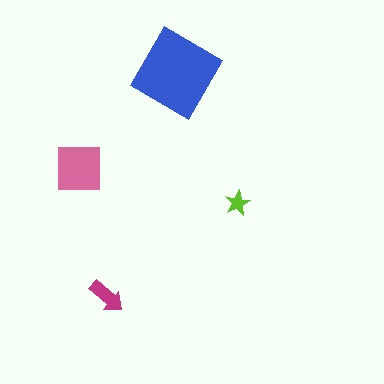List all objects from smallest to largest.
The lime star, the magenta arrow, the pink square, the blue diamond.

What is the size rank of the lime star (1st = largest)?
4th.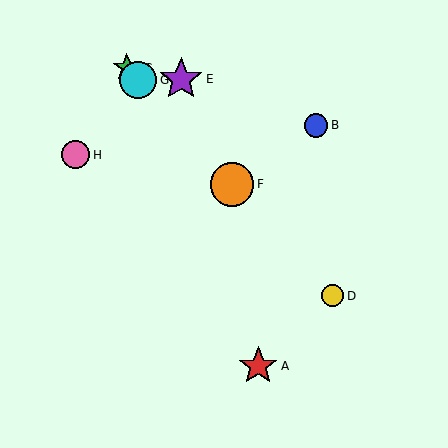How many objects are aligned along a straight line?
4 objects (C, D, F, G) are aligned along a straight line.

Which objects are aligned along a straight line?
Objects C, D, F, G are aligned along a straight line.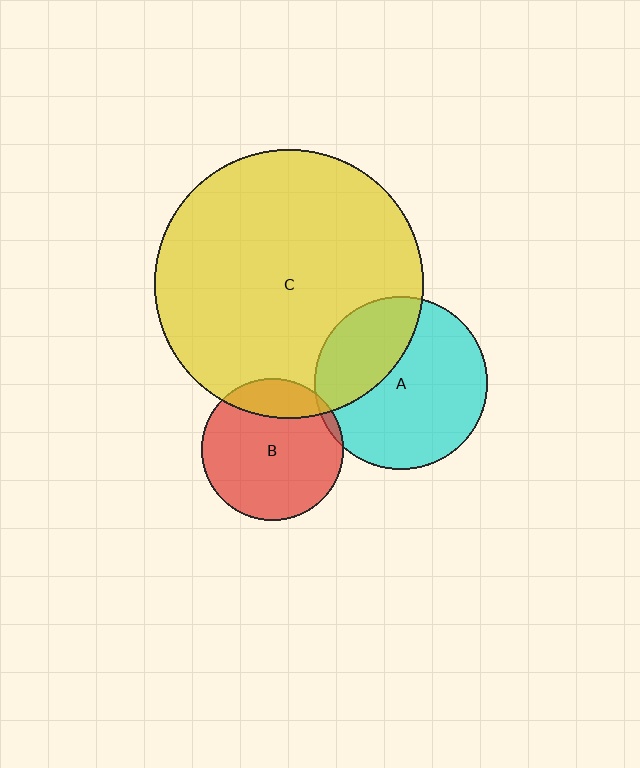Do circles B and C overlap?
Yes.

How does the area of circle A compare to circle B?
Approximately 1.5 times.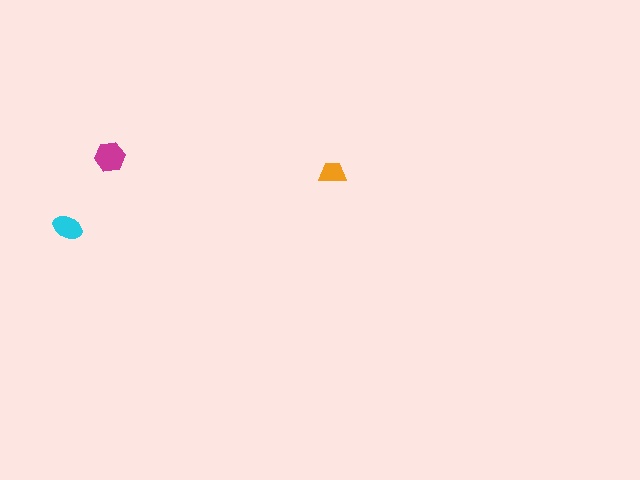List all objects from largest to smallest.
The magenta hexagon, the cyan ellipse, the orange trapezoid.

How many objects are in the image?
There are 3 objects in the image.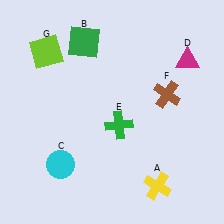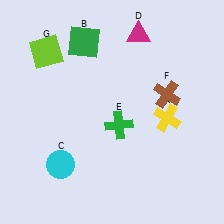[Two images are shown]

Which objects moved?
The objects that moved are: the yellow cross (A), the magenta triangle (D).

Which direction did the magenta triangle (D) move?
The magenta triangle (D) moved left.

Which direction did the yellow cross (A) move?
The yellow cross (A) moved up.